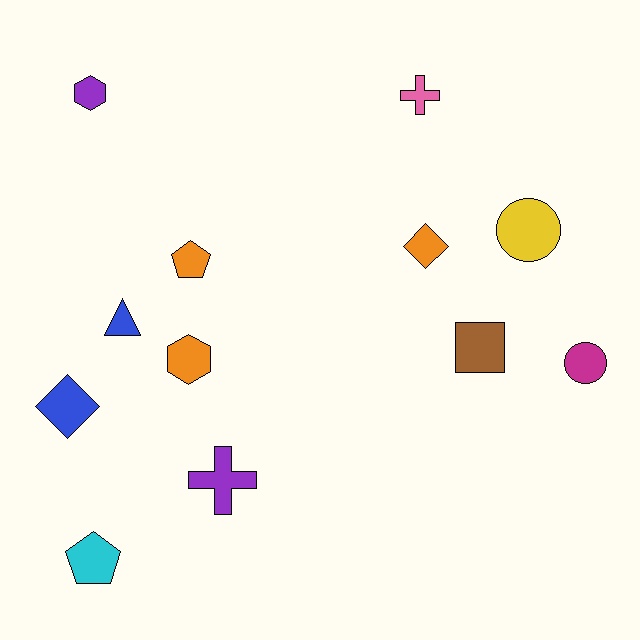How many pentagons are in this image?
There are 2 pentagons.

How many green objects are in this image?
There are no green objects.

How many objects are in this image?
There are 12 objects.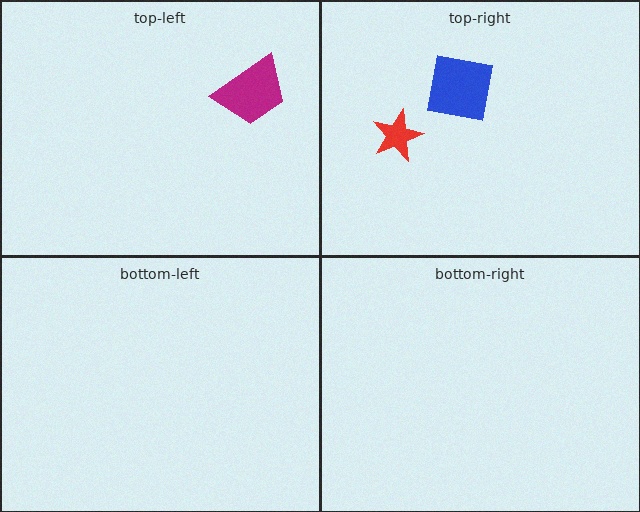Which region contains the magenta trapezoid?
The top-left region.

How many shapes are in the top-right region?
2.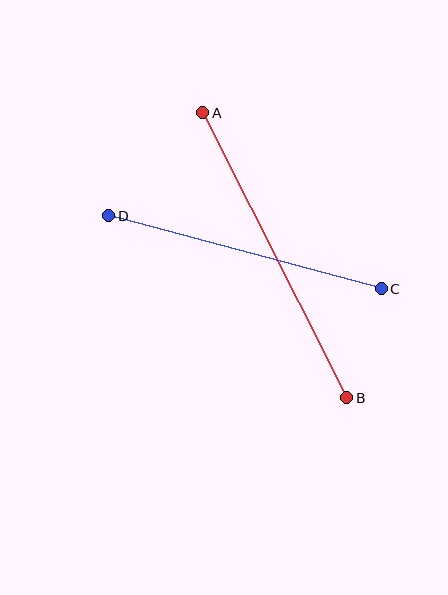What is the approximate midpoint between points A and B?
The midpoint is at approximately (275, 255) pixels.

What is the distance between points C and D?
The distance is approximately 282 pixels.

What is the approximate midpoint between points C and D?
The midpoint is at approximately (245, 252) pixels.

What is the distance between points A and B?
The distance is approximately 319 pixels.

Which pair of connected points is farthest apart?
Points A and B are farthest apart.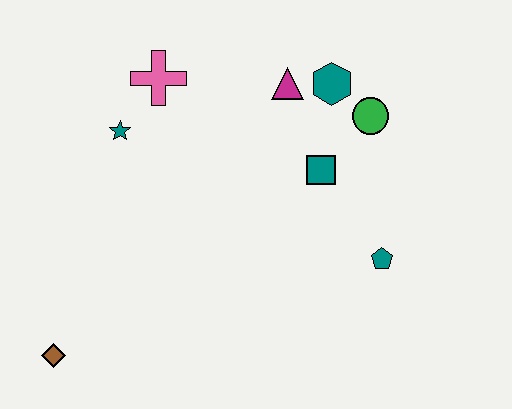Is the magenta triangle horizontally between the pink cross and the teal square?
Yes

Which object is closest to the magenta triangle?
The teal hexagon is closest to the magenta triangle.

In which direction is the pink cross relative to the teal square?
The pink cross is to the left of the teal square.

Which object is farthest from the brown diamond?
The green circle is farthest from the brown diamond.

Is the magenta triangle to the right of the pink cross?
Yes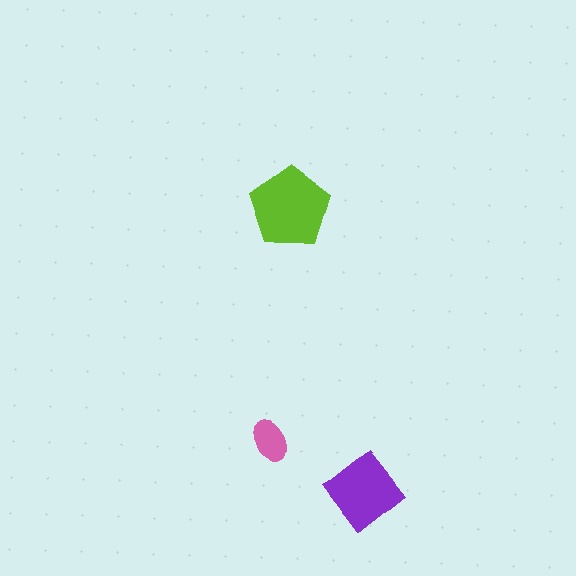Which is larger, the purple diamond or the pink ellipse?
The purple diamond.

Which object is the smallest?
The pink ellipse.